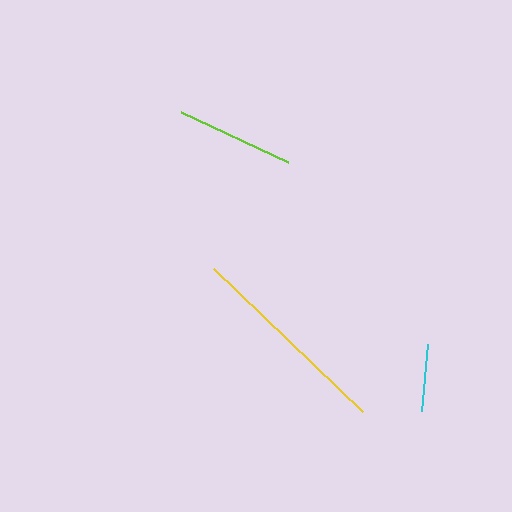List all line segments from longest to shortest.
From longest to shortest: yellow, lime, cyan.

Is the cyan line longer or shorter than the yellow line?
The yellow line is longer than the cyan line.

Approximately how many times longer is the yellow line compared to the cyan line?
The yellow line is approximately 3.1 times the length of the cyan line.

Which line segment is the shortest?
The cyan line is the shortest at approximately 67 pixels.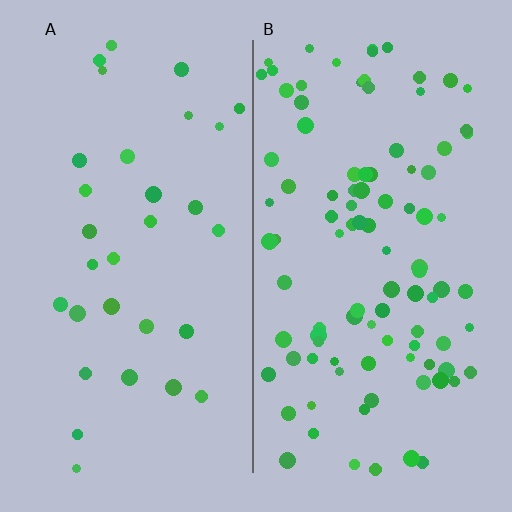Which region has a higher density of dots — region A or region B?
B (the right).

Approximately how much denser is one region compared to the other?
Approximately 3.2× — region B over region A.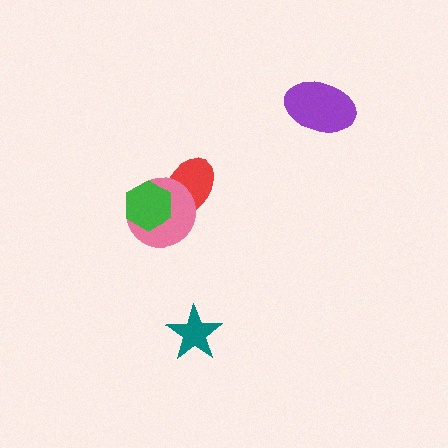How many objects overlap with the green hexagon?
2 objects overlap with the green hexagon.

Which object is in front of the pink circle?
The green hexagon is in front of the pink circle.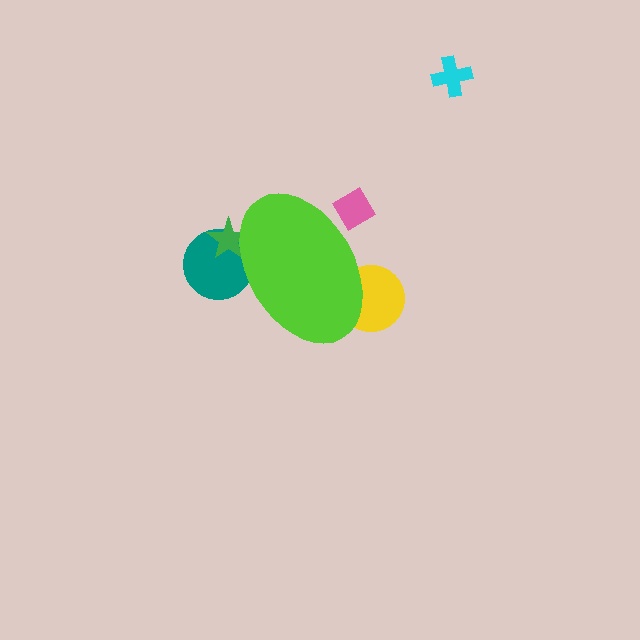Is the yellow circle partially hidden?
Yes, the yellow circle is partially hidden behind the lime ellipse.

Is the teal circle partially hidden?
Yes, the teal circle is partially hidden behind the lime ellipse.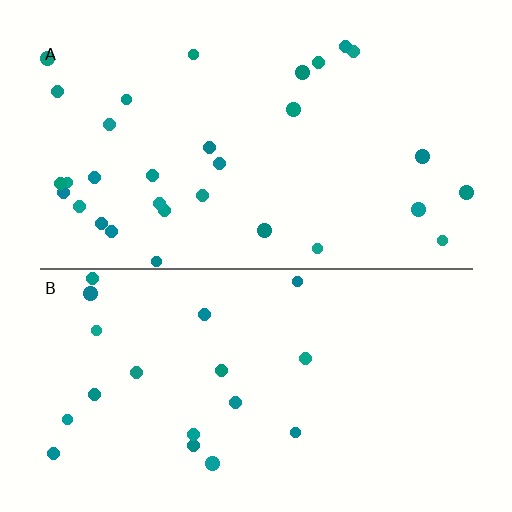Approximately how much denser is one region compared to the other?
Approximately 1.7× — region A over region B.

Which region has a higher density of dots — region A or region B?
A (the top).